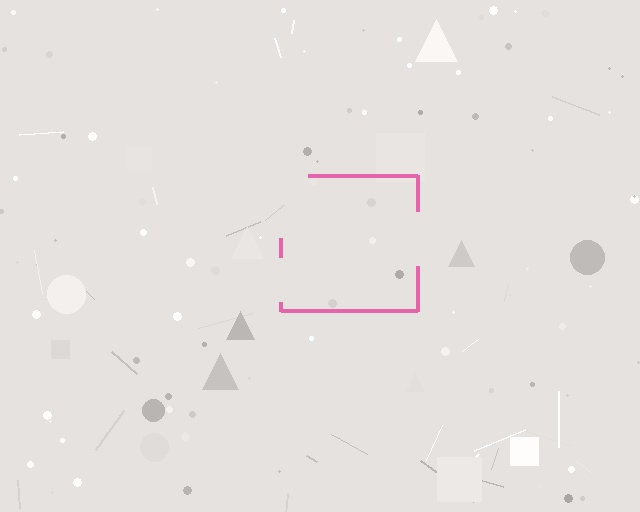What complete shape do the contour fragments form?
The contour fragments form a square.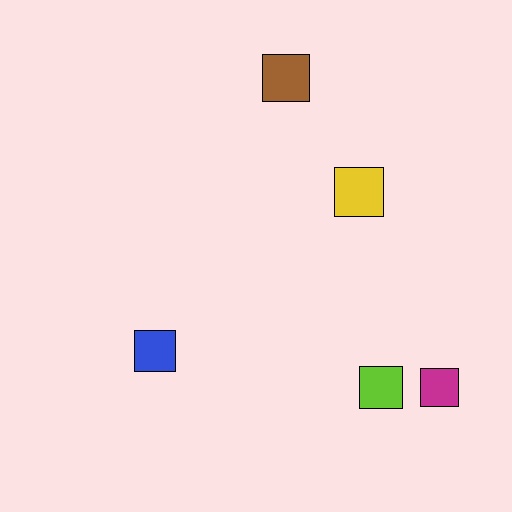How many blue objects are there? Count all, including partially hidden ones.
There is 1 blue object.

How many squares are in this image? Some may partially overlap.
There are 5 squares.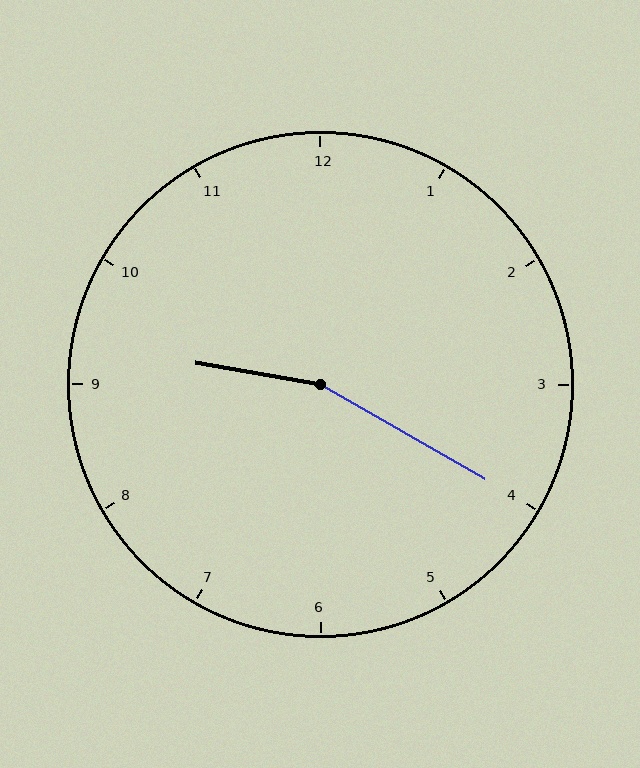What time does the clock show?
9:20.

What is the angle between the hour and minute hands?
Approximately 160 degrees.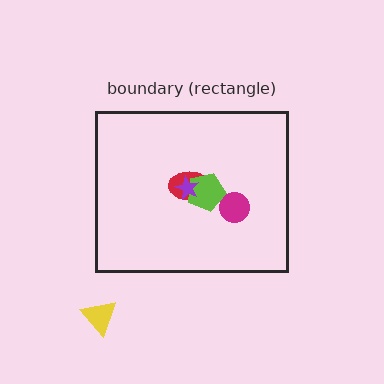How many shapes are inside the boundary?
4 inside, 1 outside.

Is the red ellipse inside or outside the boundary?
Inside.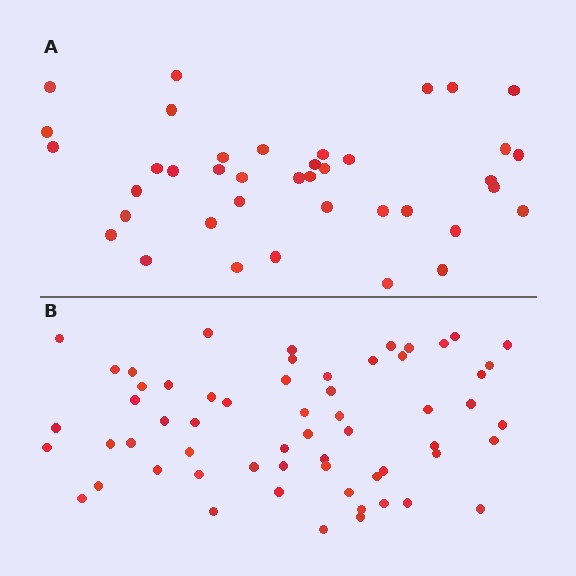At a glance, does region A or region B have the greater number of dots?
Region B (the bottom region) has more dots.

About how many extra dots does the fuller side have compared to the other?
Region B has approximately 20 more dots than region A.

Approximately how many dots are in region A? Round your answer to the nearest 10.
About 40 dots. (The exact count is 39, which rounds to 40.)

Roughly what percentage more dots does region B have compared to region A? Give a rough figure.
About 55% more.